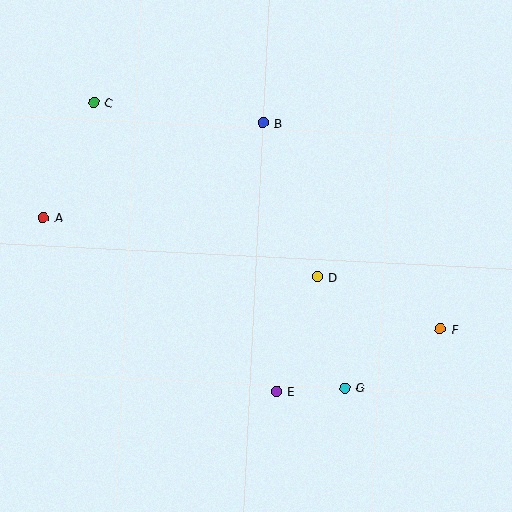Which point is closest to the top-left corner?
Point C is closest to the top-left corner.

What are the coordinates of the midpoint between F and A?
The midpoint between F and A is at (242, 273).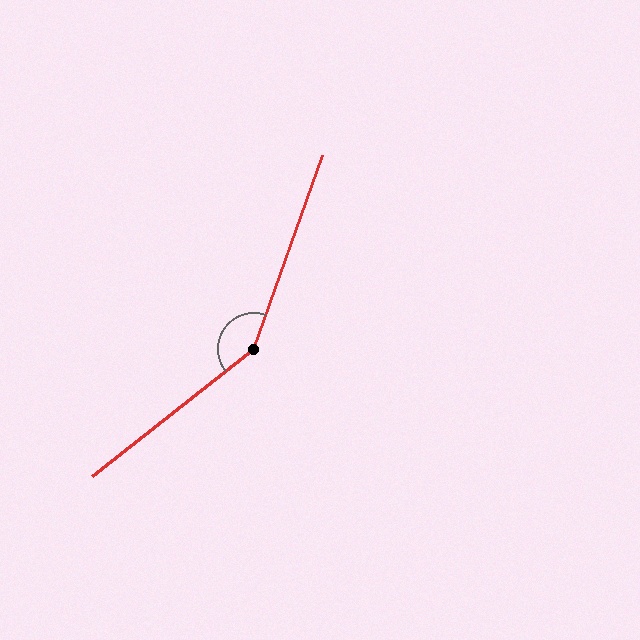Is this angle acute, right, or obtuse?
It is obtuse.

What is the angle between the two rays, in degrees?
Approximately 148 degrees.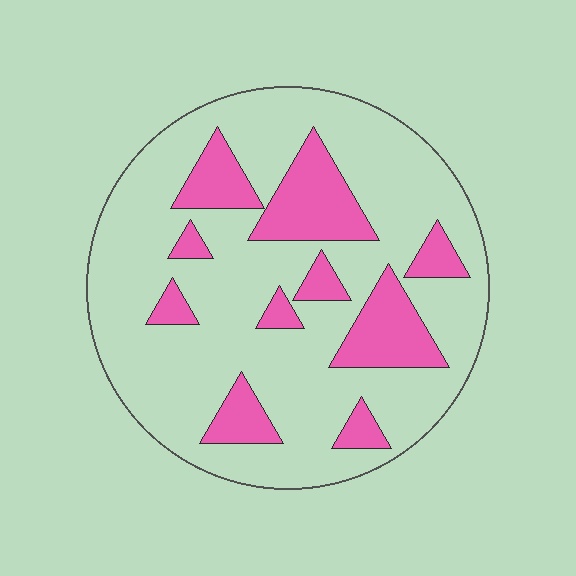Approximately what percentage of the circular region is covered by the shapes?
Approximately 25%.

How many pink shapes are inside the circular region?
10.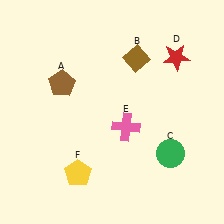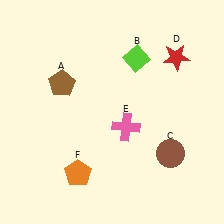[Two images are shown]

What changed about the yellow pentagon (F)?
In Image 1, F is yellow. In Image 2, it changed to orange.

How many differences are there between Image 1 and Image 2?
There are 3 differences between the two images.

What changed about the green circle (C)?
In Image 1, C is green. In Image 2, it changed to brown.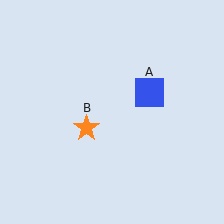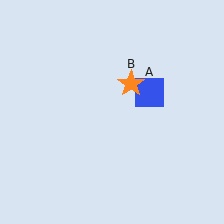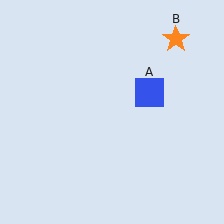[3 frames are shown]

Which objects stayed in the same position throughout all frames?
Blue square (object A) remained stationary.